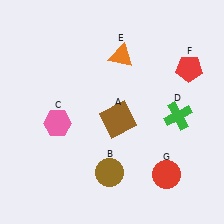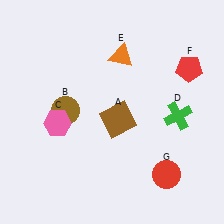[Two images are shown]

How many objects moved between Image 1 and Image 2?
1 object moved between the two images.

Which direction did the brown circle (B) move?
The brown circle (B) moved up.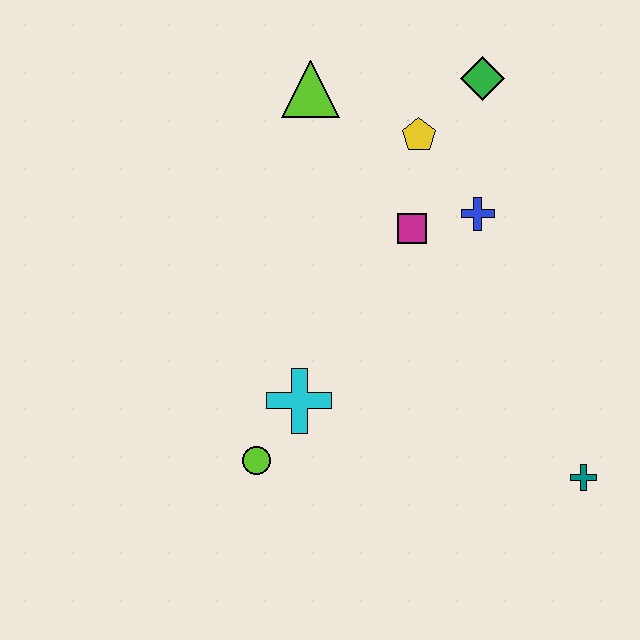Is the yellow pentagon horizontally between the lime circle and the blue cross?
Yes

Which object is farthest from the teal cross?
The lime triangle is farthest from the teal cross.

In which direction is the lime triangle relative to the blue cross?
The lime triangle is to the left of the blue cross.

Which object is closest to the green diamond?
The yellow pentagon is closest to the green diamond.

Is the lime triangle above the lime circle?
Yes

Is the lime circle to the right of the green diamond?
No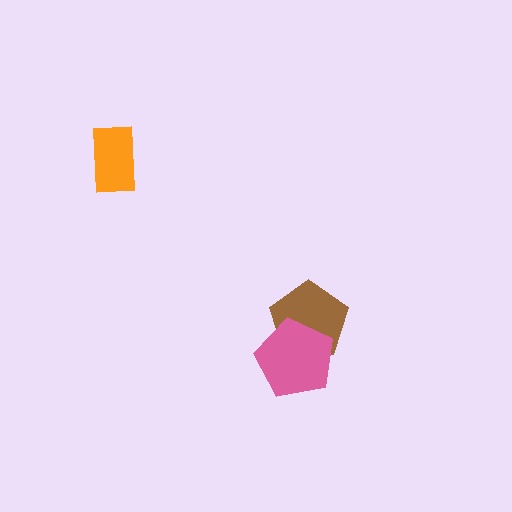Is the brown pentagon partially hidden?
Yes, it is partially covered by another shape.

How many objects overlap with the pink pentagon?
1 object overlaps with the pink pentagon.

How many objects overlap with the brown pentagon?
1 object overlaps with the brown pentagon.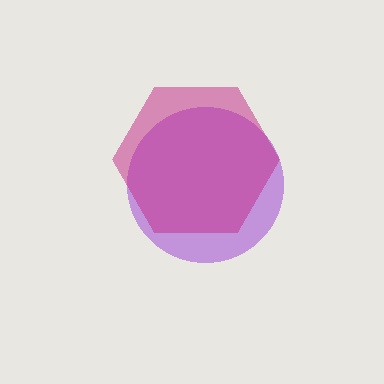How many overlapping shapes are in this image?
There are 2 overlapping shapes in the image.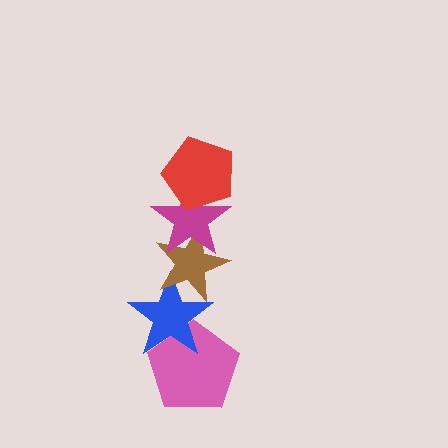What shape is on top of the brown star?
The magenta star is on top of the brown star.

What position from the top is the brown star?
The brown star is 3rd from the top.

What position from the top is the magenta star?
The magenta star is 2nd from the top.